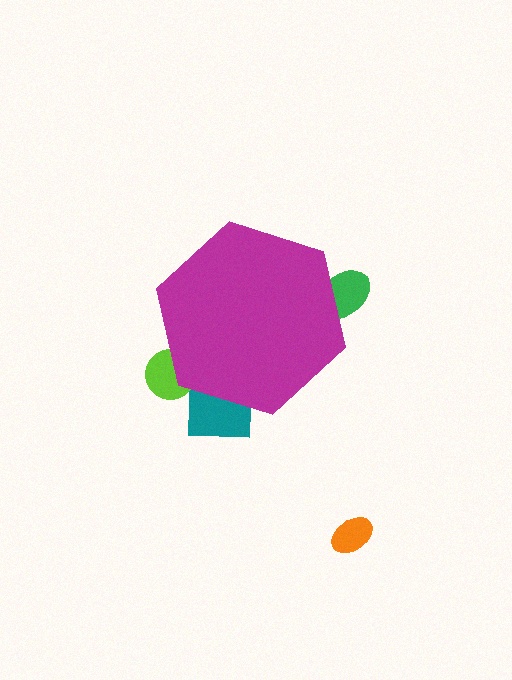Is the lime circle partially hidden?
Yes, the lime circle is partially hidden behind the magenta hexagon.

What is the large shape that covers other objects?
A magenta hexagon.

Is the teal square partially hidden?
Yes, the teal square is partially hidden behind the magenta hexagon.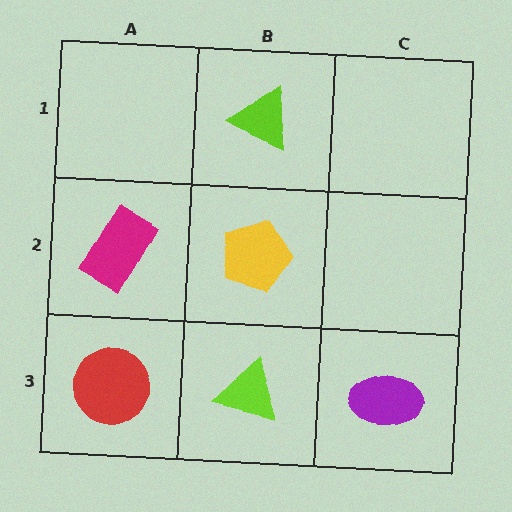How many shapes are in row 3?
3 shapes.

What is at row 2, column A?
A magenta rectangle.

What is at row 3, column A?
A red circle.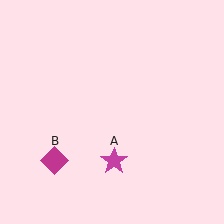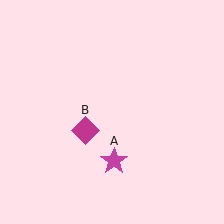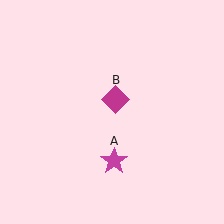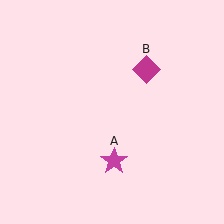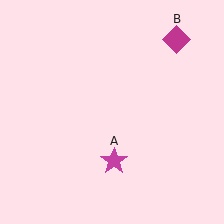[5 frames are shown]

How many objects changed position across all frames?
1 object changed position: magenta diamond (object B).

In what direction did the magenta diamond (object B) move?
The magenta diamond (object B) moved up and to the right.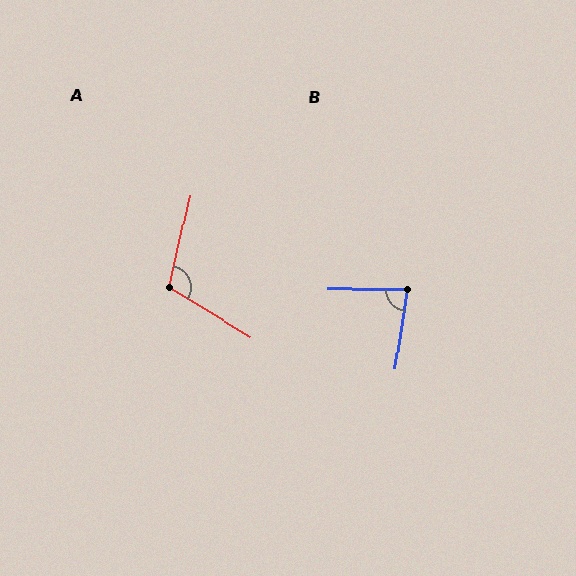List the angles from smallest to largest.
B (82°), A (108°).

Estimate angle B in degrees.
Approximately 82 degrees.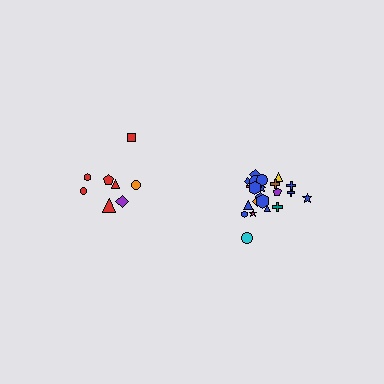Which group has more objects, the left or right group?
The right group.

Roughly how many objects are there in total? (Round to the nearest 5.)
Roughly 35 objects in total.